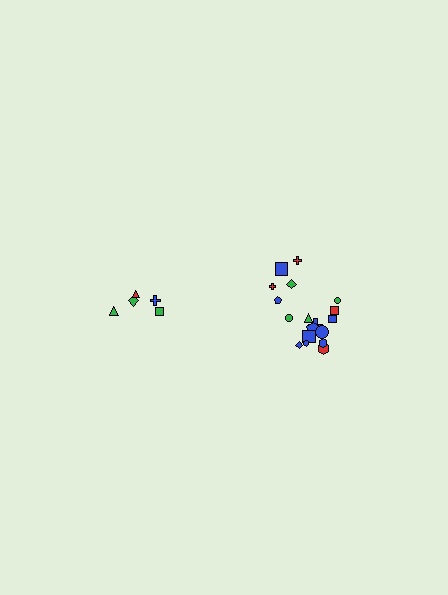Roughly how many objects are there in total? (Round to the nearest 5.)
Roughly 25 objects in total.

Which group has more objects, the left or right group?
The right group.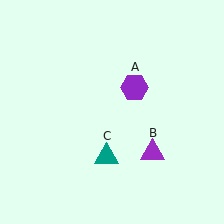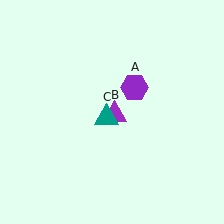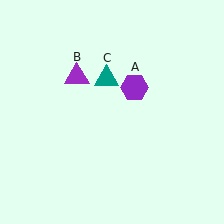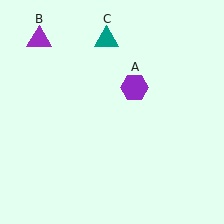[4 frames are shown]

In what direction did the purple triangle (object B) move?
The purple triangle (object B) moved up and to the left.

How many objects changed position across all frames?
2 objects changed position: purple triangle (object B), teal triangle (object C).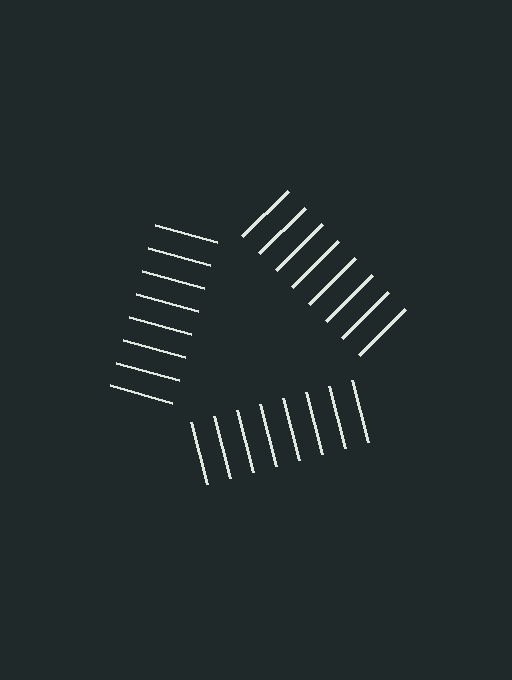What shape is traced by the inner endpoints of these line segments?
An illusory triangle — the line segments terminate on its edges but no continuous stroke is drawn.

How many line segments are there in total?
24 — 8 along each of the 3 edges.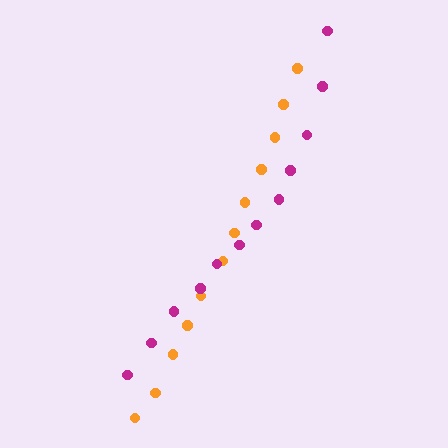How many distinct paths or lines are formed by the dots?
There are 2 distinct paths.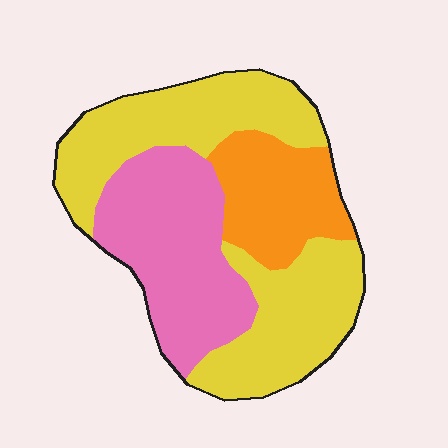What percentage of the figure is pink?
Pink covers roughly 30% of the figure.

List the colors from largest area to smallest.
From largest to smallest: yellow, pink, orange.